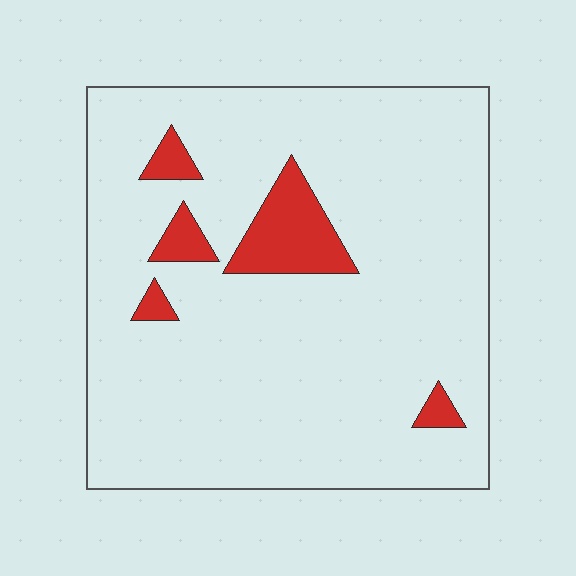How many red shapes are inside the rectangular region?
5.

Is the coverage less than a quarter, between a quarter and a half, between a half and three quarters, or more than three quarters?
Less than a quarter.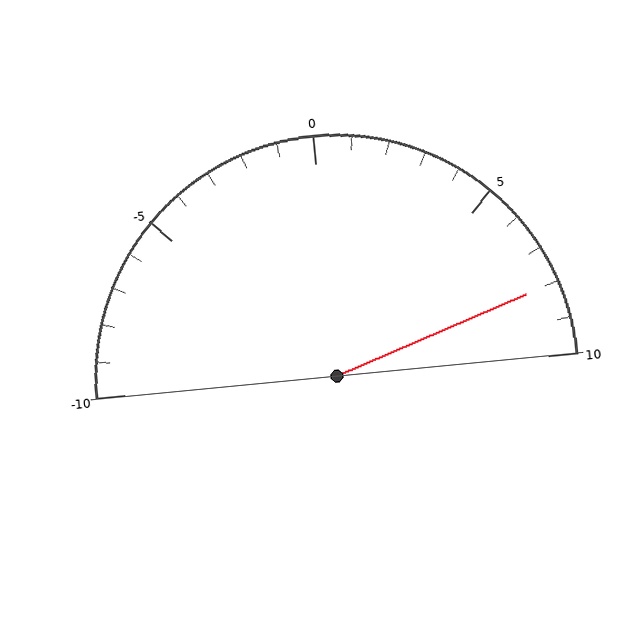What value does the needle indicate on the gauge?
The needle indicates approximately 8.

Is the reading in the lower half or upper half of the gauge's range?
The reading is in the upper half of the range (-10 to 10).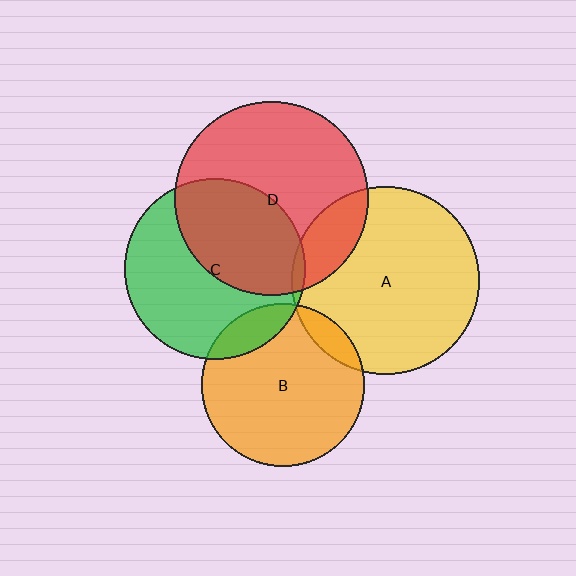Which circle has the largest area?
Circle D (red).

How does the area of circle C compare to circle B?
Approximately 1.2 times.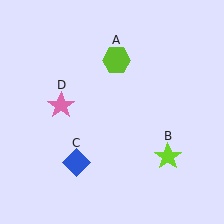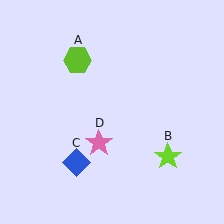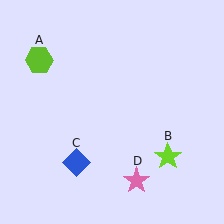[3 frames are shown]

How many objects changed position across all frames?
2 objects changed position: lime hexagon (object A), pink star (object D).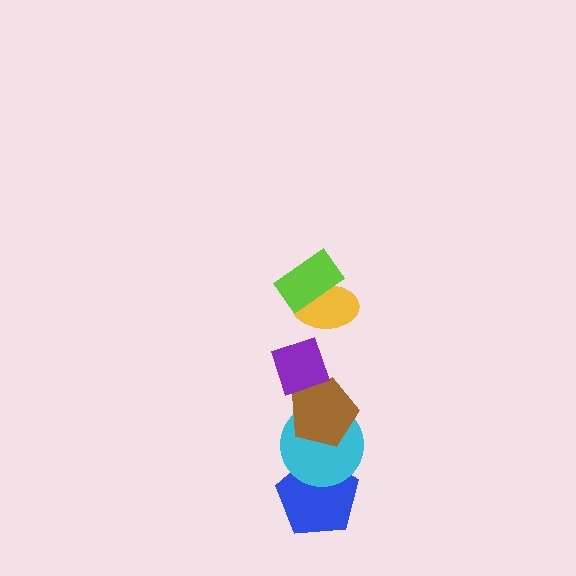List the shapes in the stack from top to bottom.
From top to bottom: the lime rectangle, the yellow ellipse, the purple diamond, the brown pentagon, the cyan circle, the blue pentagon.